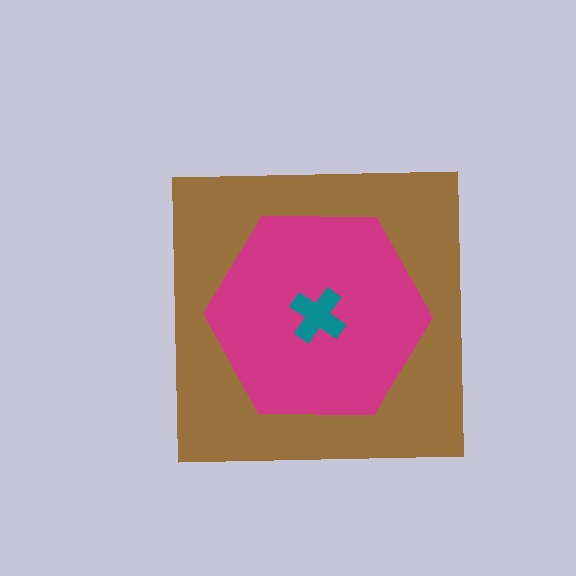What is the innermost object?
The teal cross.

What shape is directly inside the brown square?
The magenta hexagon.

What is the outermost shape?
The brown square.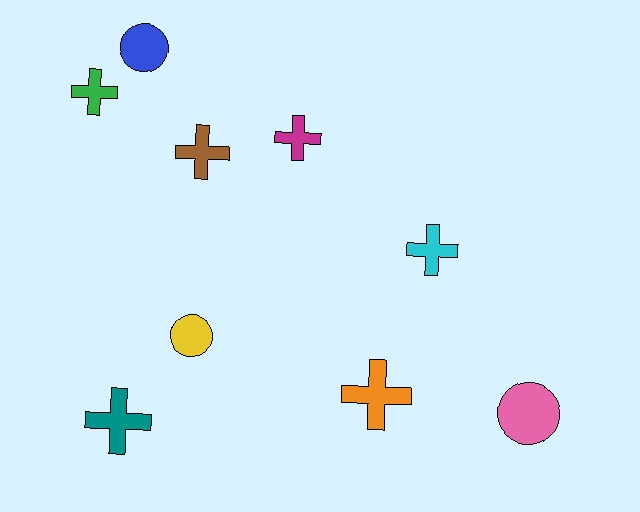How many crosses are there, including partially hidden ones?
There are 6 crosses.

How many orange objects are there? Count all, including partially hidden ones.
There is 1 orange object.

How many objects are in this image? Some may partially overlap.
There are 9 objects.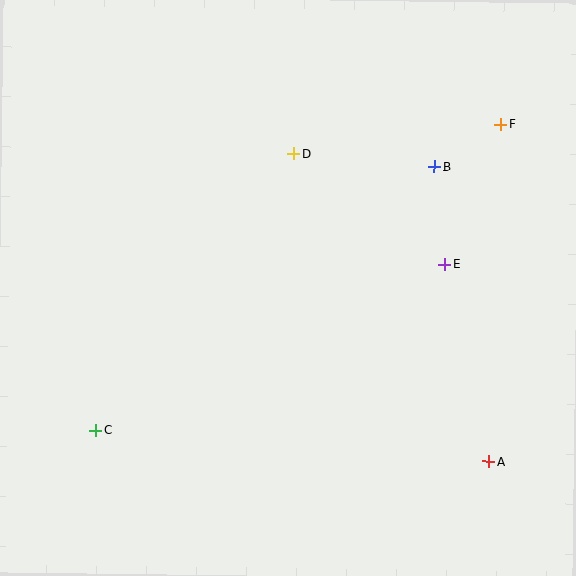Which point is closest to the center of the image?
Point D at (293, 154) is closest to the center.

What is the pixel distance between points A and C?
The distance between A and C is 394 pixels.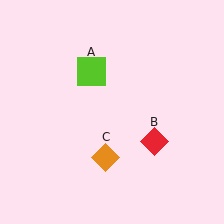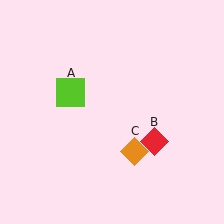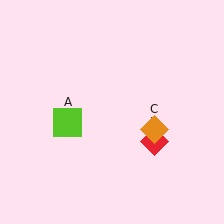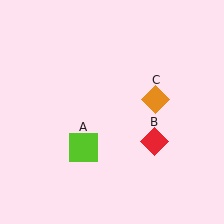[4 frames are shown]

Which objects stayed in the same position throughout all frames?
Red diamond (object B) remained stationary.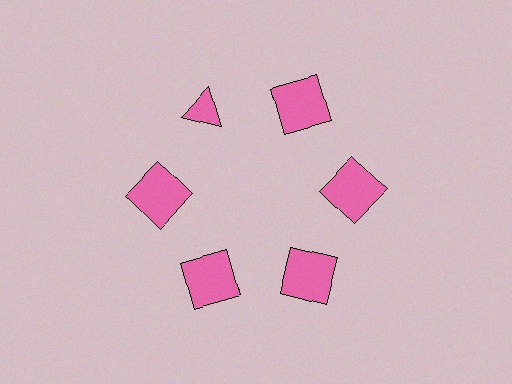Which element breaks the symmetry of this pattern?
The pink triangle at roughly the 11 o'clock position breaks the symmetry. All other shapes are pink squares.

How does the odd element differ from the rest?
It has a different shape: triangle instead of square.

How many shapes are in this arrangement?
There are 6 shapes arranged in a ring pattern.